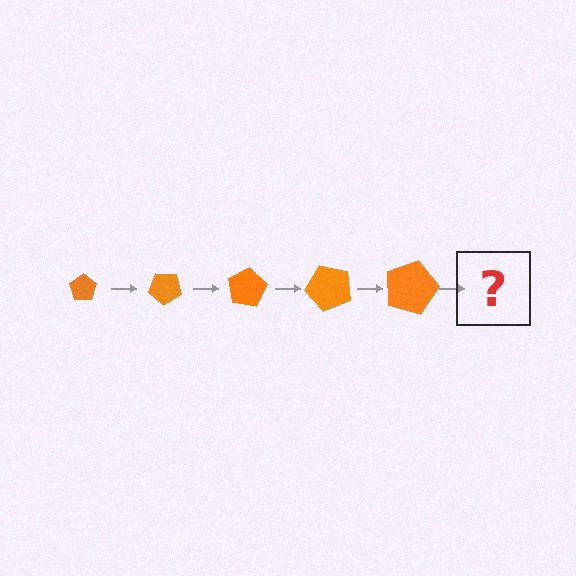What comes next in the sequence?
The next element should be a pentagon, larger than the previous one and rotated 200 degrees from the start.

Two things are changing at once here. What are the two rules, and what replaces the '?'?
The two rules are that the pentagon grows larger each step and it rotates 40 degrees each step. The '?' should be a pentagon, larger than the previous one and rotated 200 degrees from the start.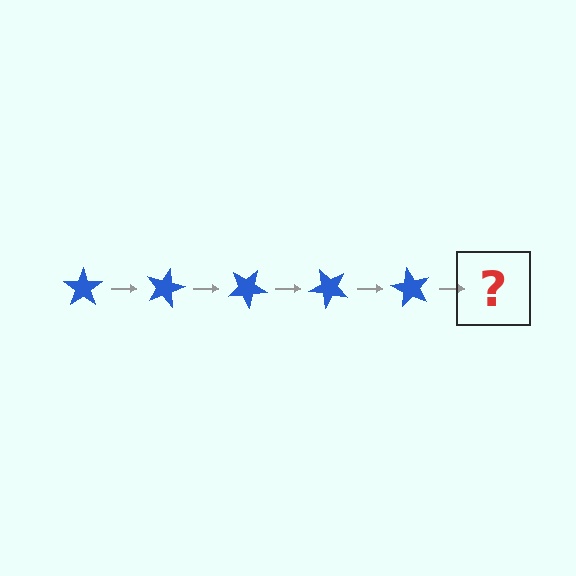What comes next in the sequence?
The next element should be a blue star rotated 75 degrees.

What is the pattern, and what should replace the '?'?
The pattern is that the star rotates 15 degrees each step. The '?' should be a blue star rotated 75 degrees.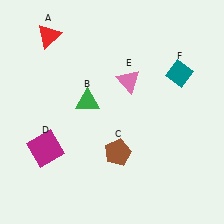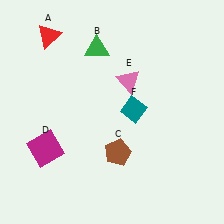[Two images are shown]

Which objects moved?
The objects that moved are: the green triangle (B), the teal diamond (F).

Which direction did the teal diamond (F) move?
The teal diamond (F) moved left.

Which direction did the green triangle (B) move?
The green triangle (B) moved up.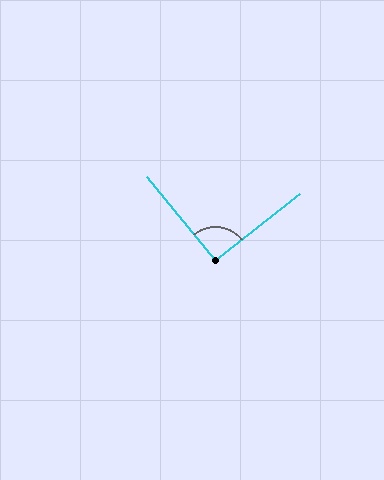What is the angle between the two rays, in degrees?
Approximately 91 degrees.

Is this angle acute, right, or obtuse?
It is approximately a right angle.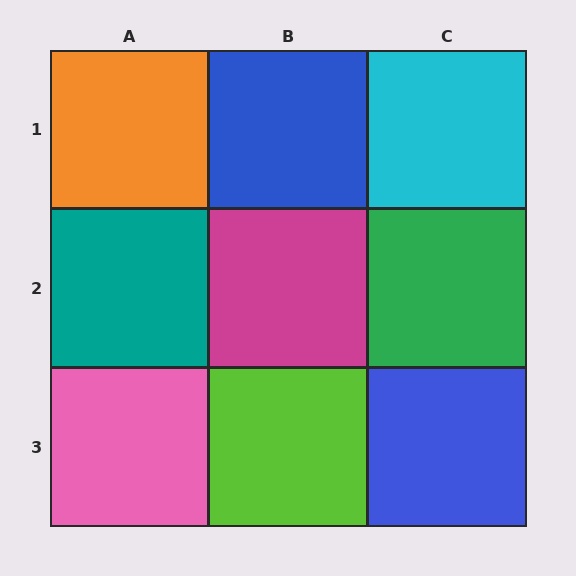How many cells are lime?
1 cell is lime.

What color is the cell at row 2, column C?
Green.